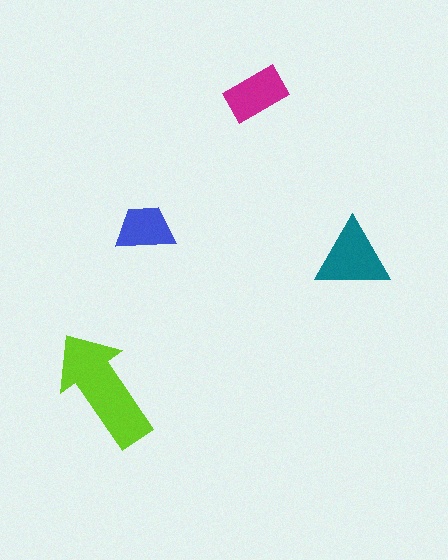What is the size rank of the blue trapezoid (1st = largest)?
4th.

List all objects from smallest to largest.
The blue trapezoid, the magenta rectangle, the teal triangle, the lime arrow.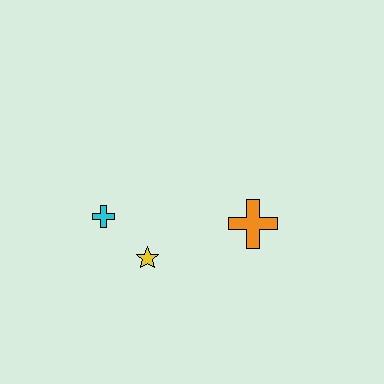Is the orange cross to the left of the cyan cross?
No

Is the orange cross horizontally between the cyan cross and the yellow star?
No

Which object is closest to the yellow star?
The cyan cross is closest to the yellow star.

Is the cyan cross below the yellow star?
No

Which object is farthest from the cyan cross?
The orange cross is farthest from the cyan cross.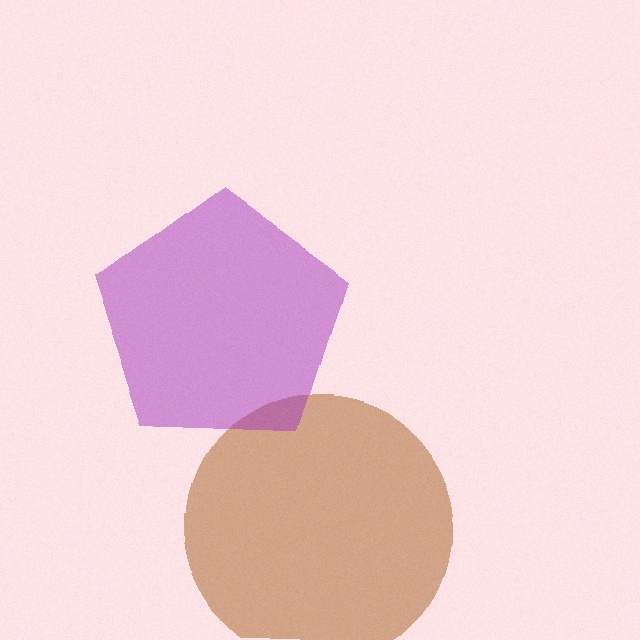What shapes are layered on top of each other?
The layered shapes are: a brown circle, a purple pentagon.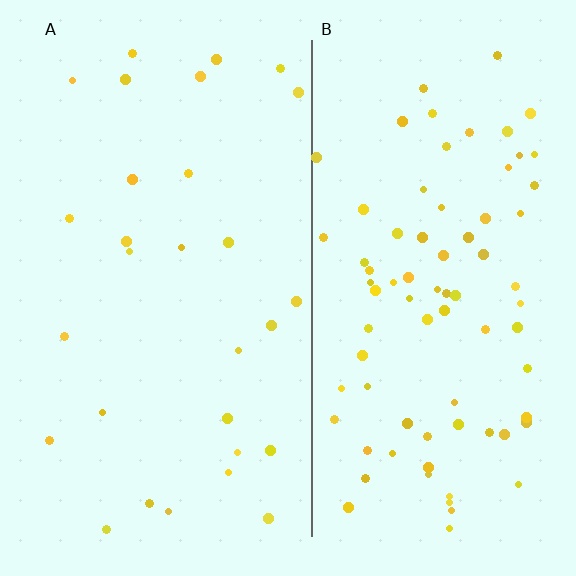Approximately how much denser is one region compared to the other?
Approximately 2.8× — region B over region A.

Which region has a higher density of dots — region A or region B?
B (the right).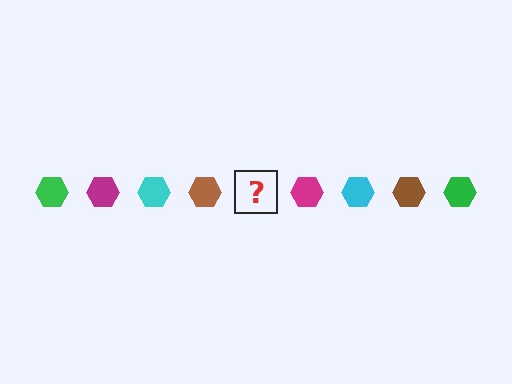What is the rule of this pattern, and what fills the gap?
The rule is that the pattern cycles through green, magenta, cyan, brown hexagons. The gap should be filled with a green hexagon.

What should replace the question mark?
The question mark should be replaced with a green hexagon.